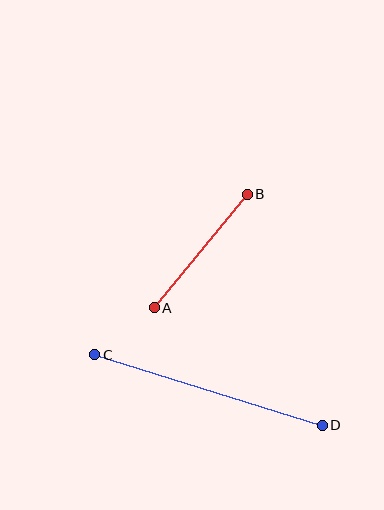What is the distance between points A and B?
The distance is approximately 147 pixels.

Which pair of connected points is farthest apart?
Points C and D are farthest apart.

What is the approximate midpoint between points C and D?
The midpoint is at approximately (209, 390) pixels.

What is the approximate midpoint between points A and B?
The midpoint is at approximately (201, 251) pixels.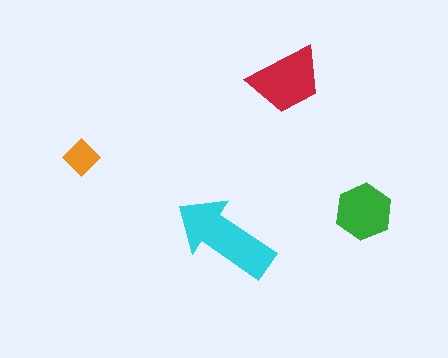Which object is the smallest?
The orange diamond.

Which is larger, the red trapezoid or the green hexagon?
The red trapezoid.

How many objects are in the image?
There are 4 objects in the image.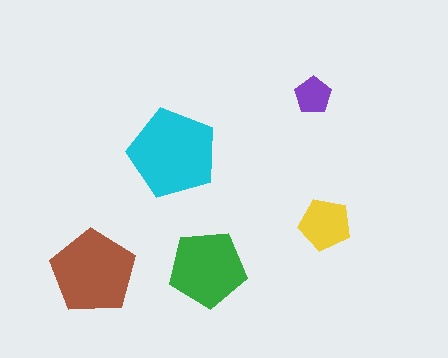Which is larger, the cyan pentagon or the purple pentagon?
The cyan one.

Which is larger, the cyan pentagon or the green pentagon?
The cyan one.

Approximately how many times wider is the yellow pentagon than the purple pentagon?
About 1.5 times wider.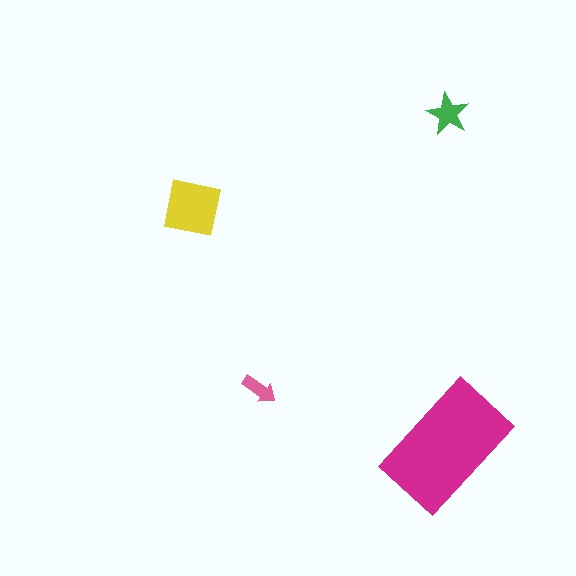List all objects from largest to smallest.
The magenta rectangle, the yellow square, the green star, the pink arrow.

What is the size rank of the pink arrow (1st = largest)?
4th.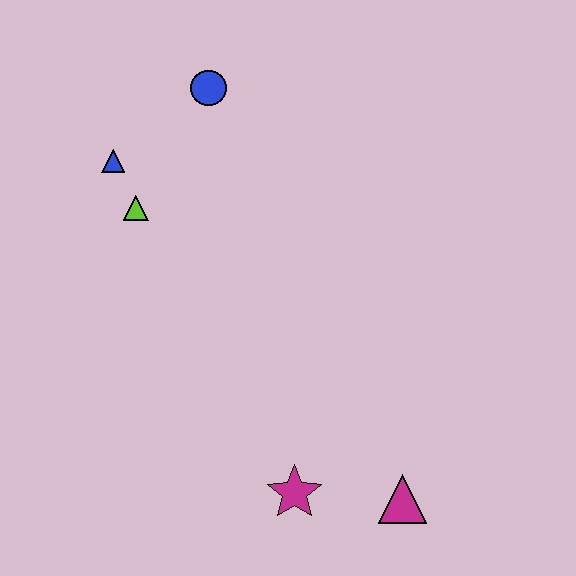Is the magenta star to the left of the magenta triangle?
Yes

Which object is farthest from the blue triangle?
The magenta triangle is farthest from the blue triangle.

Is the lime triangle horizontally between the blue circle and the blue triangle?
Yes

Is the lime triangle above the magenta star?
Yes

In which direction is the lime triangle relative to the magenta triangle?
The lime triangle is above the magenta triangle.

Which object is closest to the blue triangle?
The lime triangle is closest to the blue triangle.